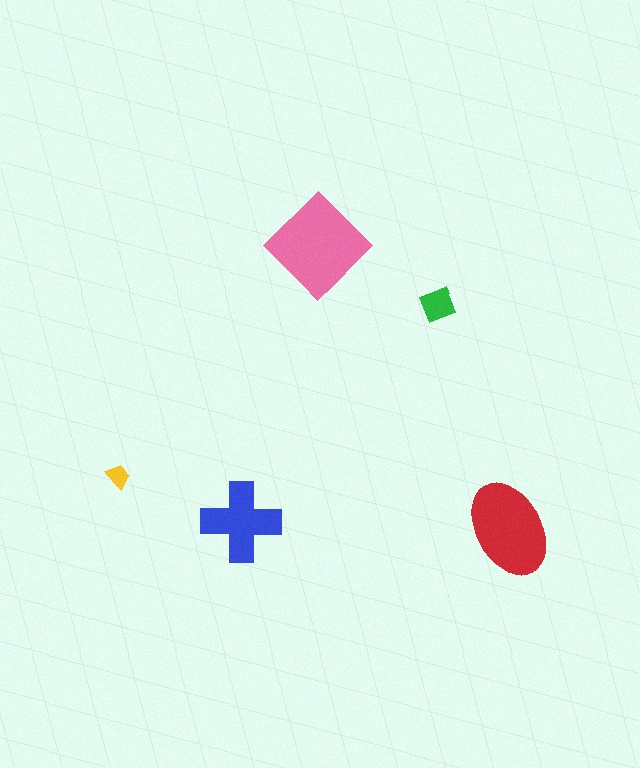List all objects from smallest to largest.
The yellow trapezoid, the green square, the blue cross, the red ellipse, the pink diamond.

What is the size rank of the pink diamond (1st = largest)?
1st.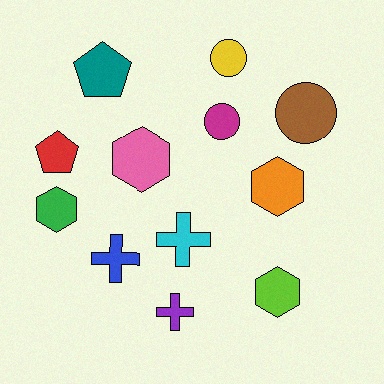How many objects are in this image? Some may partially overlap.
There are 12 objects.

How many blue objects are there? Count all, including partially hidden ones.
There is 1 blue object.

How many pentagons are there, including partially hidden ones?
There are 2 pentagons.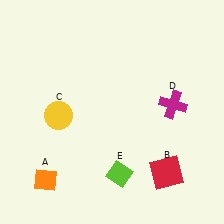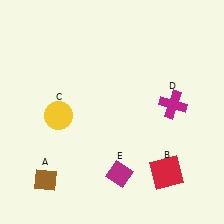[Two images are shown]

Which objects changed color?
A changed from orange to brown. E changed from lime to magenta.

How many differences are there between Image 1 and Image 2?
There are 2 differences between the two images.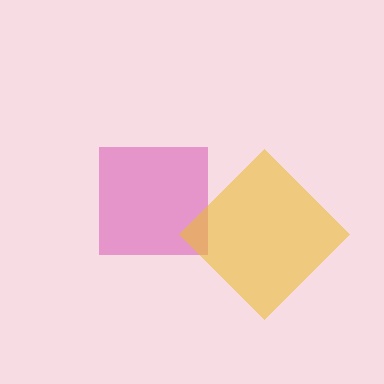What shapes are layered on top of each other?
The layered shapes are: a pink square, a yellow diamond.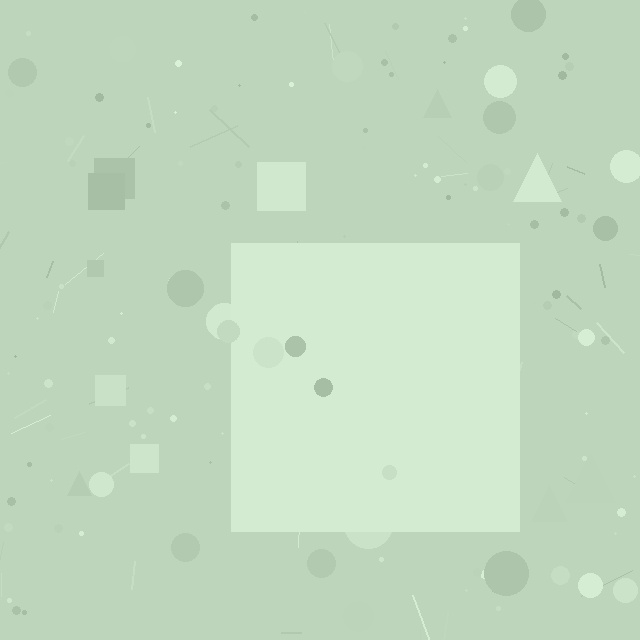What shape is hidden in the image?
A square is hidden in the image.